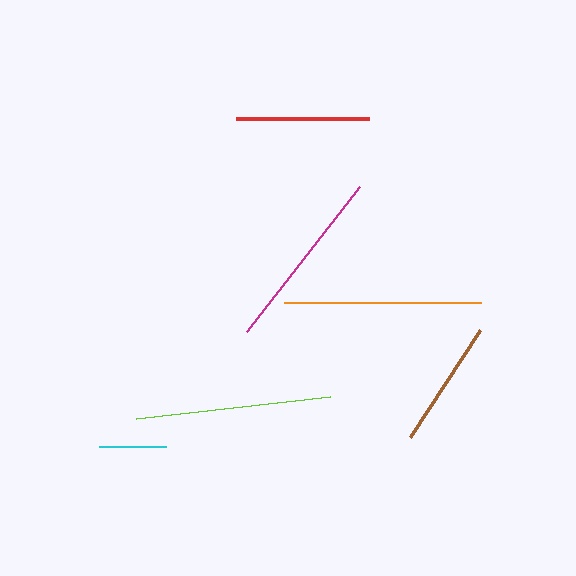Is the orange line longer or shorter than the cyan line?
The orange line is longer than the cyan line.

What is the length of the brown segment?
The brown segment is approximately 128 pixels long.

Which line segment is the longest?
The orange line is the longest at approximately 197 pixels.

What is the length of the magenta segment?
The magenta segment is approximately 184 pixels long.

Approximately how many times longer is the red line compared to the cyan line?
The red line is approximately 2.0 times the length of the cyan line.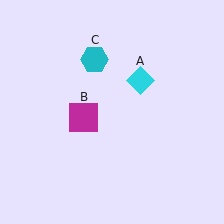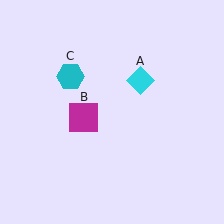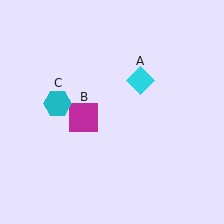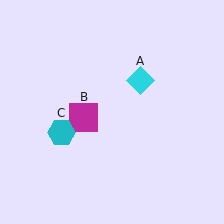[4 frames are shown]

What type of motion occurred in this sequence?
The cyan hexagon (object C) rotated counterclockwise around the center of the scene.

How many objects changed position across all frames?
1 object changed position: cyan hexagon (object C).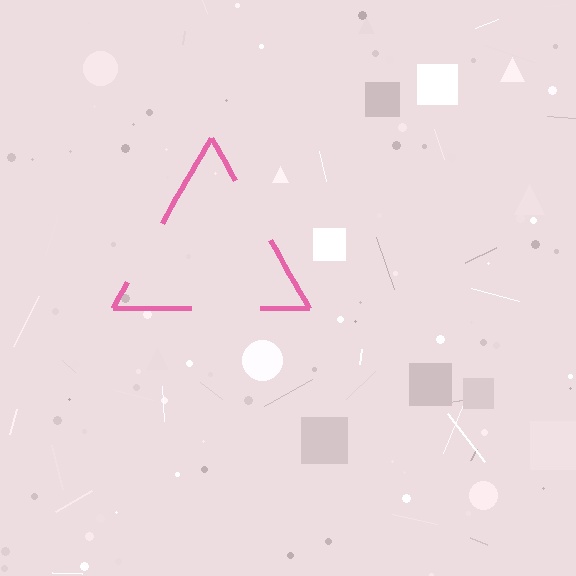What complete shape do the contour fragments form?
The contour fragments form a triangle.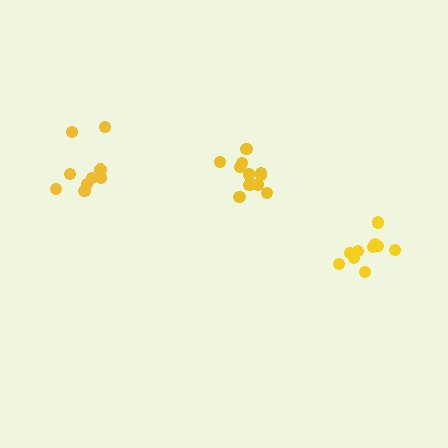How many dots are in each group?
Group 1: 10 dots, Group 2: 9 dots, Group 3: 11 dots (30 total).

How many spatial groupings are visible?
There are 3 spatial groupings.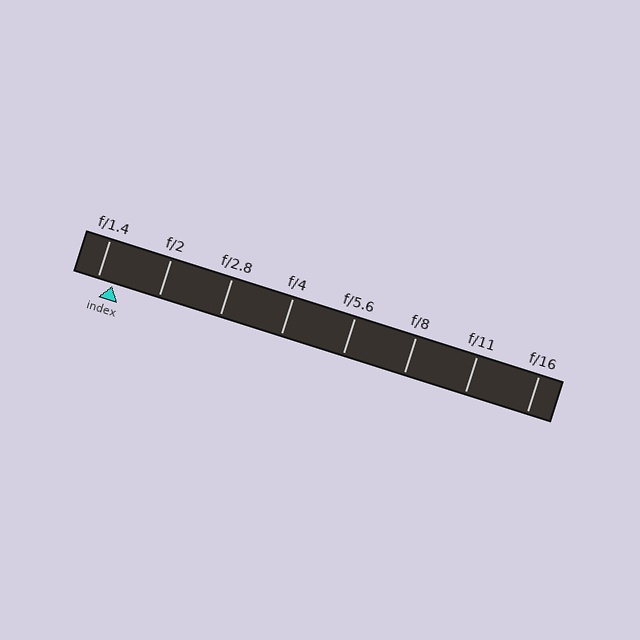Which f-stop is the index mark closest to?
The index mark is closest to f/1.4.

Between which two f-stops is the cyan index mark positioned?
The index mark is between f/1.4 and f/2.